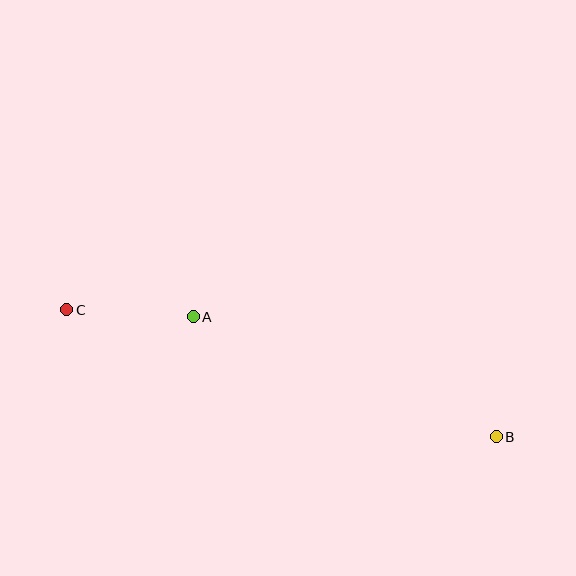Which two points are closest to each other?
Points A and C are closest to each other.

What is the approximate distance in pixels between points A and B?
The distance between A and B is approximately 326 pixels.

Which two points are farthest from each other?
Points B and C are farthest from each other.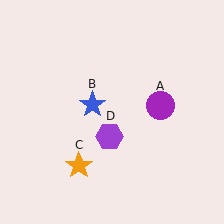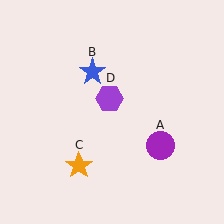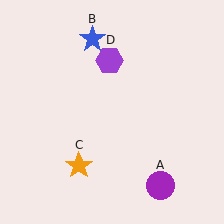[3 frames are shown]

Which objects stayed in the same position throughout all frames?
Orange star (object C) remained stationary.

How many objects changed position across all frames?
3 objects changed position: purple circle (object A), blue star (object B), purple hexagon (object D).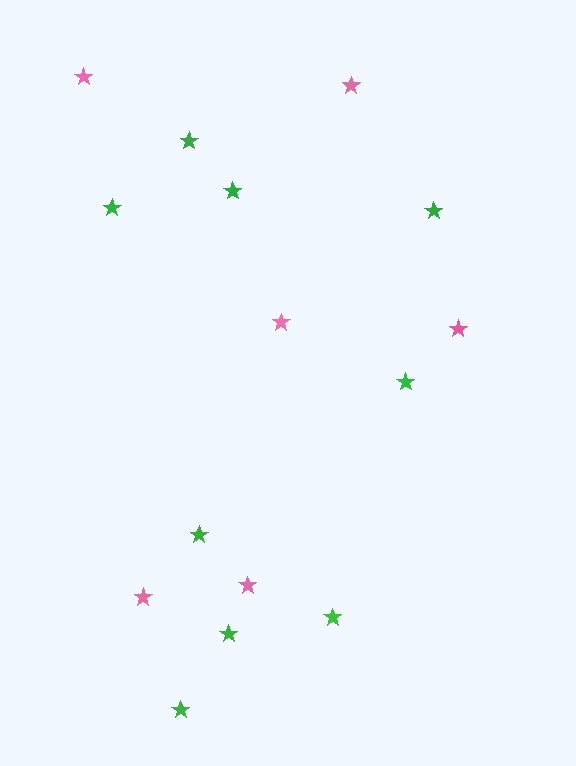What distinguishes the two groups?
There are 2 groups: one group of green stars (9) and one group of pink stars (6).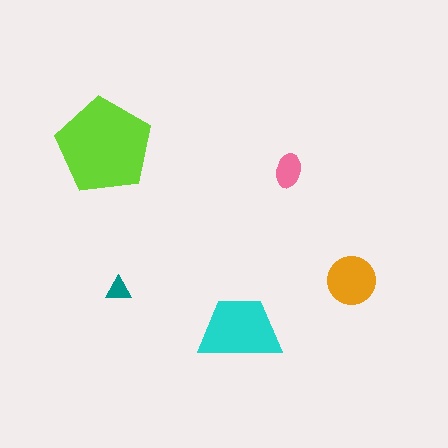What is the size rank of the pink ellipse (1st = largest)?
4th.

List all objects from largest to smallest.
The lime pentagon, the cyan trapezoid, the orange circle, the pink ellipse, the teal triangle.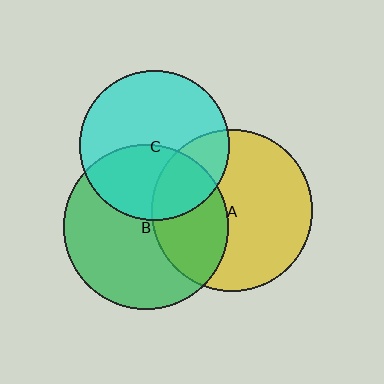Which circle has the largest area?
Circle B (green).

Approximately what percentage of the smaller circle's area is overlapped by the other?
Approximately 25%.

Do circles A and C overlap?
Yes.